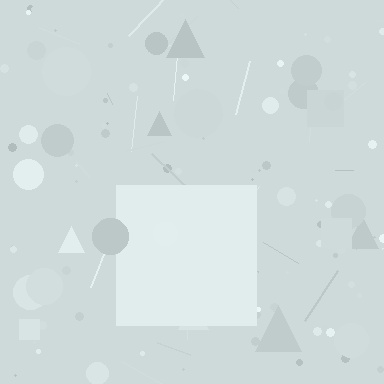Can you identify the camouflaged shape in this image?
The camouflaged shape is a square.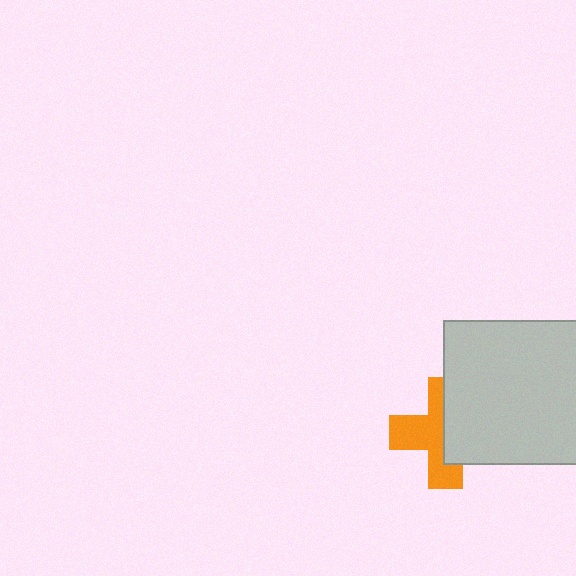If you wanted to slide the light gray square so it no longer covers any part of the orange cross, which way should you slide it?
Slide it right — that is the most direct way to separate the two shapes.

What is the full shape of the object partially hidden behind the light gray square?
The partially hidden object is an orange cross.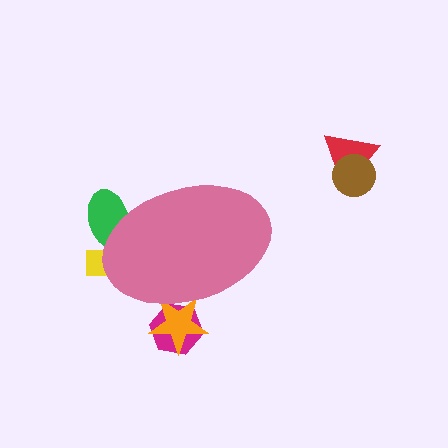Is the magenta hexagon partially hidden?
Yes, the magenta hexagon is partially hidden behind the pink ellipse.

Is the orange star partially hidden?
Yes, the orange star is partially hidden behind the pink ellipse.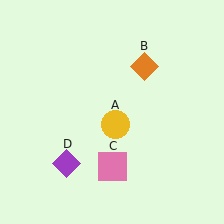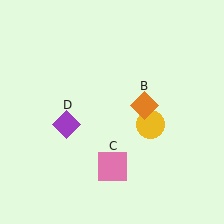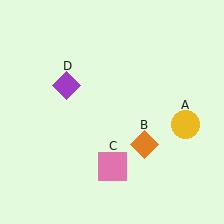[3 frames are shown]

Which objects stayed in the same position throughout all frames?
Pink square (object C) remained stationary.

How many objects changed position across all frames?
3 objects changed position: yellow circle (object A), orange diamond (object B), purple diamond (object D).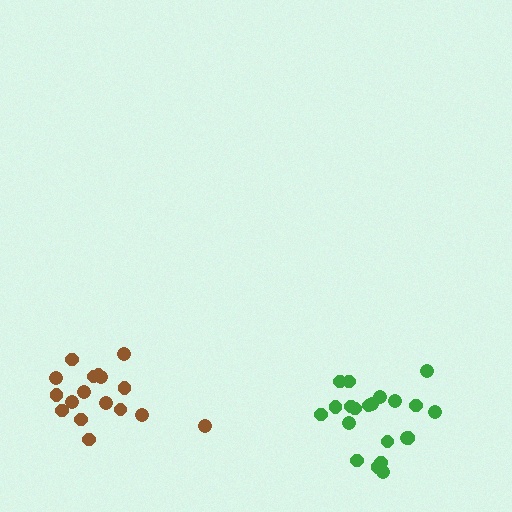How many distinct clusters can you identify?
There are 2 distinct clusters.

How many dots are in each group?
Group 1: 17 dots, Group 2: 21 dots (38 total).